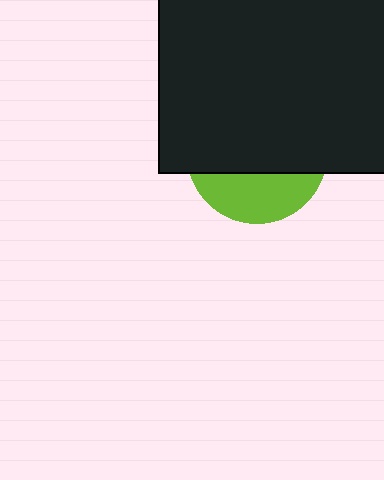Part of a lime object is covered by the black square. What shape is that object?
It is a circle.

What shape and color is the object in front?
The object in front is a black square.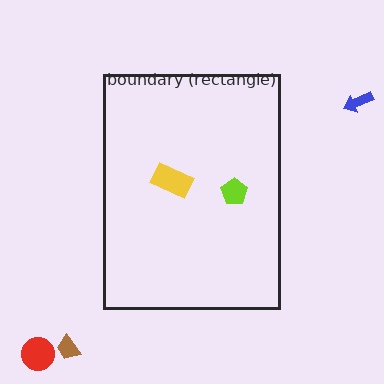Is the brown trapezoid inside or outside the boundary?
Outside.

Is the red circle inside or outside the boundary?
Outside.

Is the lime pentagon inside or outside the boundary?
Inside.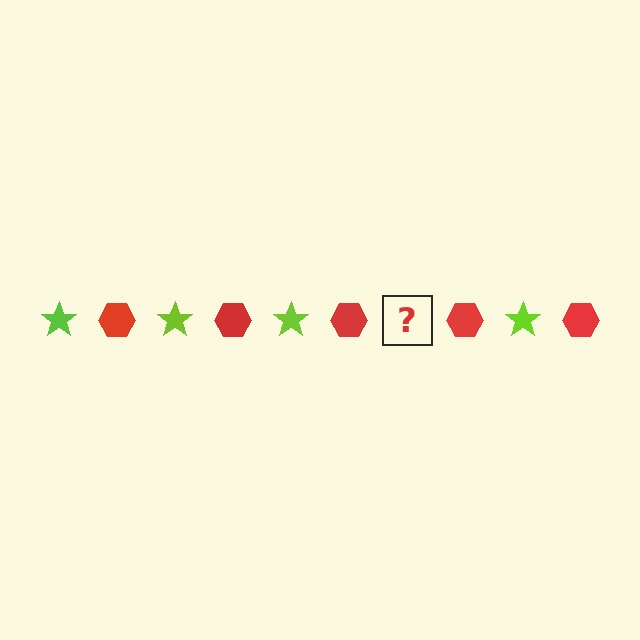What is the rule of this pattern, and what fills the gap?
The rule is that the pattern alternates between lime star and red hexagon. The gap should be filled with a lime star.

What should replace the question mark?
The question mark should be replaced with a lime star.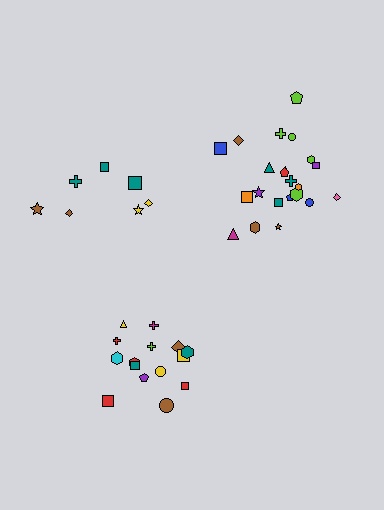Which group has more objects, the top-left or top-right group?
The top-right group.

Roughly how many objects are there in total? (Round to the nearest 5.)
Roughly 45 objects in total.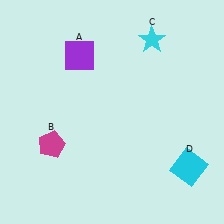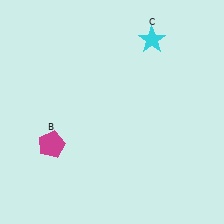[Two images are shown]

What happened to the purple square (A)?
The purple square (A) was removed in Image 2. It was in the top-left area of Image 1.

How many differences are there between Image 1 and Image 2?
There are 2 differences between the two images.